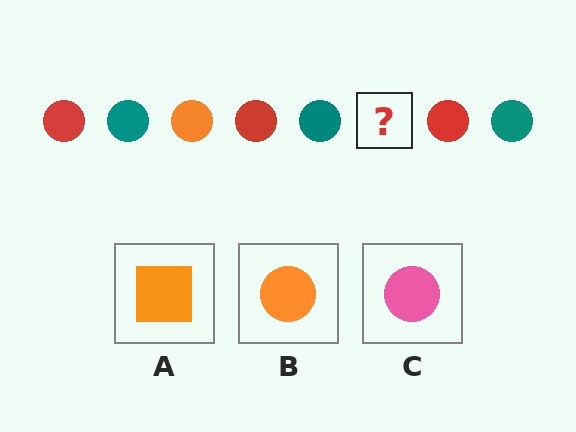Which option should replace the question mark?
Option B.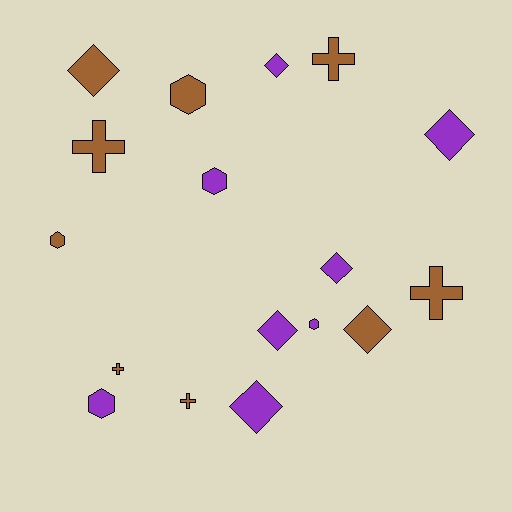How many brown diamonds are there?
There are 2 brown diamonds.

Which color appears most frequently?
Brown, with 9 objects.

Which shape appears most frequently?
Diamond, with 7 objects.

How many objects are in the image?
There are 17 objects.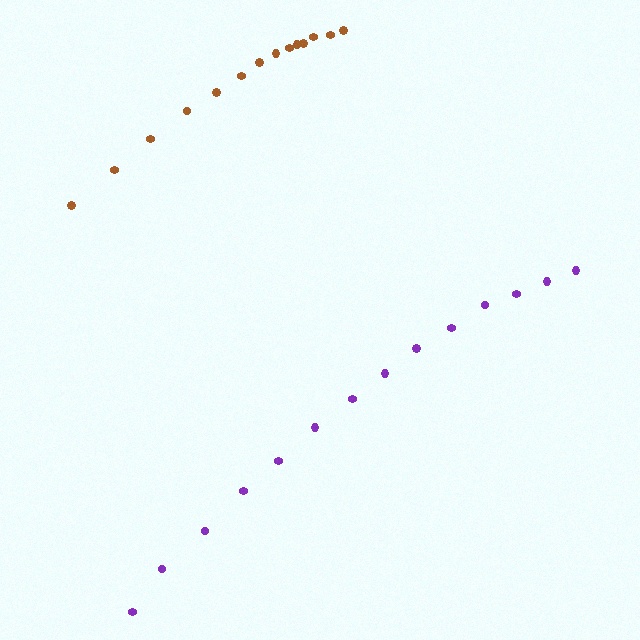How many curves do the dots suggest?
There are 2 distinct paths.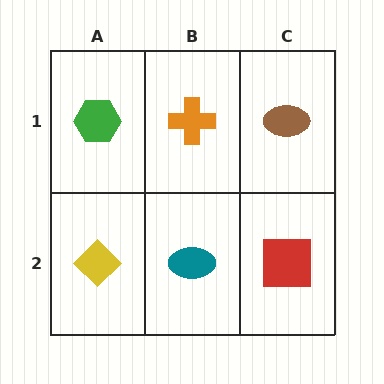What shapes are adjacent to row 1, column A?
A yellow diamond (row 2, column A), an orange cross (row 1, column B).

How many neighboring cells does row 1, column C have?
2.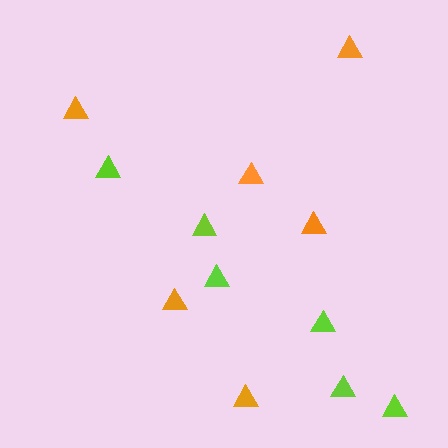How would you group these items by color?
There are 2 groups: one group of lime triangles (6) and one group of orange triangles (6).